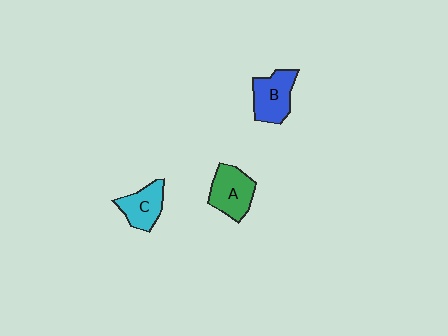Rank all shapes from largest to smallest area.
From largest to smallest: A (green), B (blue), C (cyan).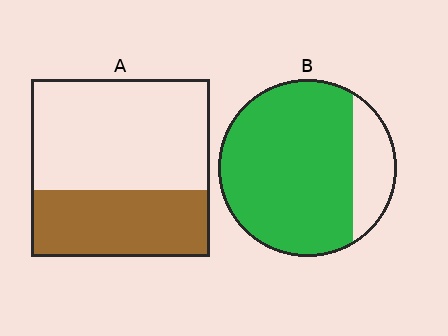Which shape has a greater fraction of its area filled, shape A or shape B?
Shape B.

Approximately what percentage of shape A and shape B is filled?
A is approximately 40% and B is approximately 80%.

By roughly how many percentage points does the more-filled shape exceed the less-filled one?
By roughly 45 percentage points (B over A).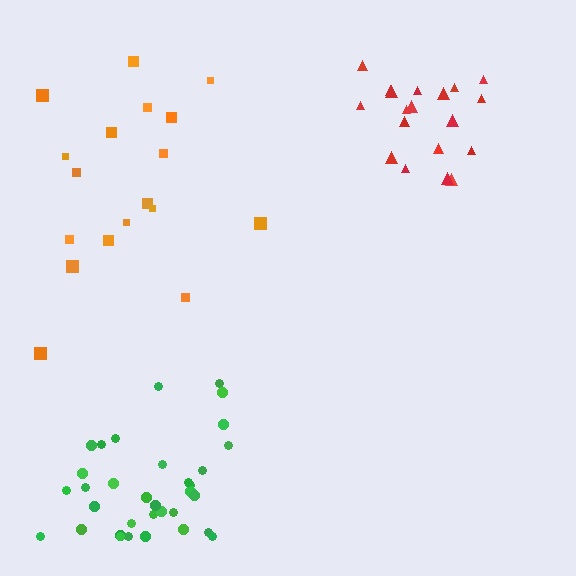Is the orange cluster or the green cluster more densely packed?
Green.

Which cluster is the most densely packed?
Red.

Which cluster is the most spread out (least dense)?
Orange.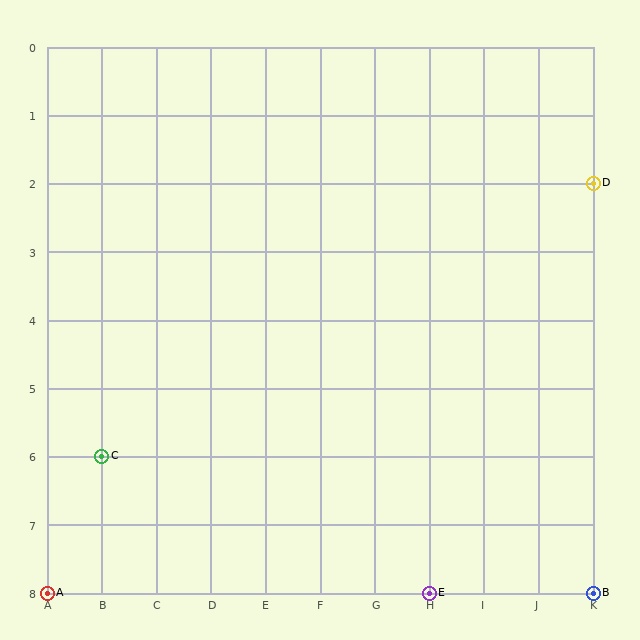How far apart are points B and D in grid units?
Points B and D are 6 rows apart.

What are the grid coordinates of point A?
Point A is at grid coordinates (A, 8).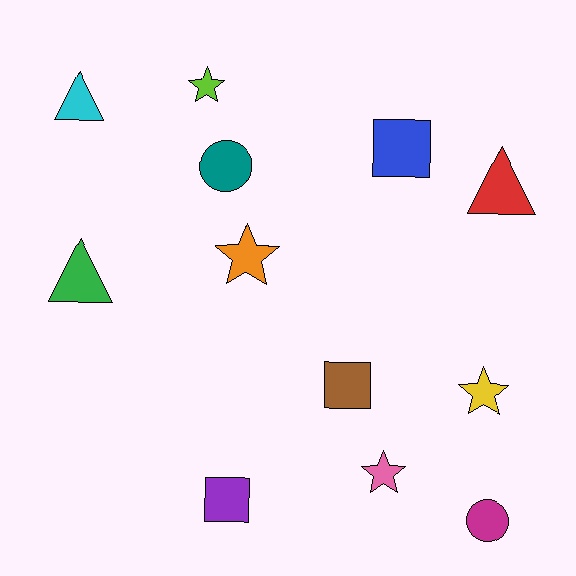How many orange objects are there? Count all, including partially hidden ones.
There is 1 orange object.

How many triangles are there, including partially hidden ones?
There are 3 triangles.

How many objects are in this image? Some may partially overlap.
There are 12 objects.